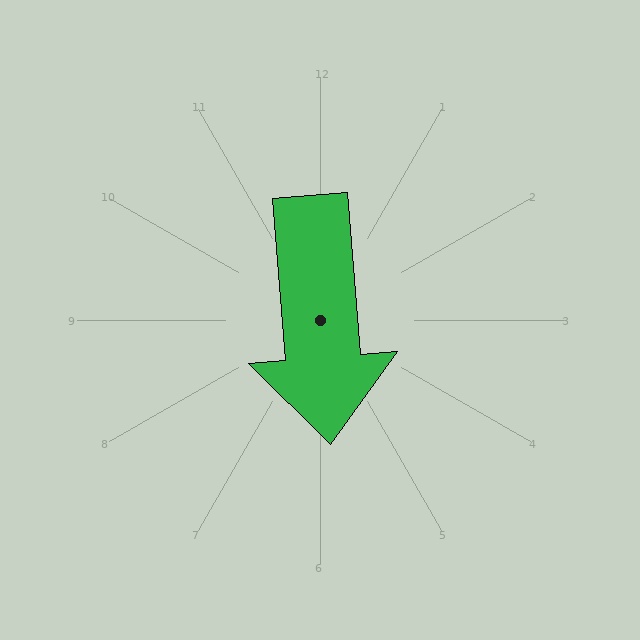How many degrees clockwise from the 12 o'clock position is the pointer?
Approximately 175 degrees.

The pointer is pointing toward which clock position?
Roughly 6 o'clock.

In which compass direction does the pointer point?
South.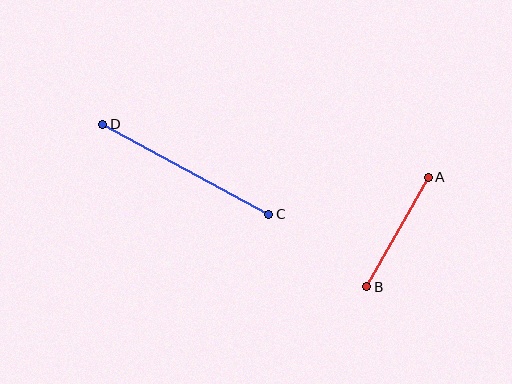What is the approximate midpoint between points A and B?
The midpoint is at approximately (397, 232) pixels.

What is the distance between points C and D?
The distance is approximately 189 pixels.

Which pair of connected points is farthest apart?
Points C and D are farthest apart.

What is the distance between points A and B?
The distance is approximately 125 pixels.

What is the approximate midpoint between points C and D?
The midpoint is at approximately (186, 169) pixels.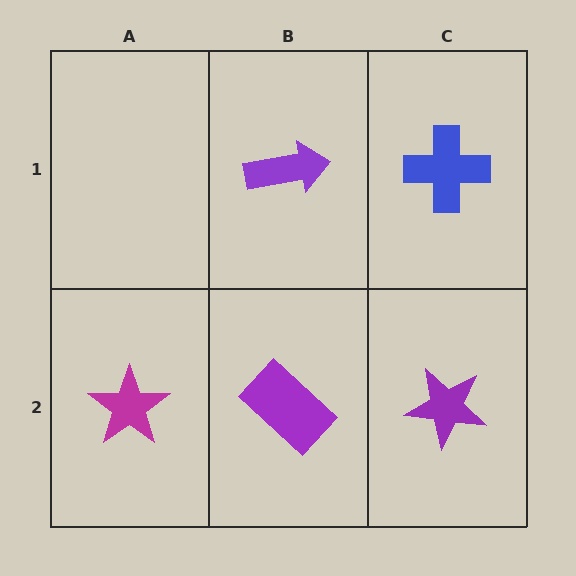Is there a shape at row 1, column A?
No, that cell is empty.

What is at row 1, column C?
A blue cross.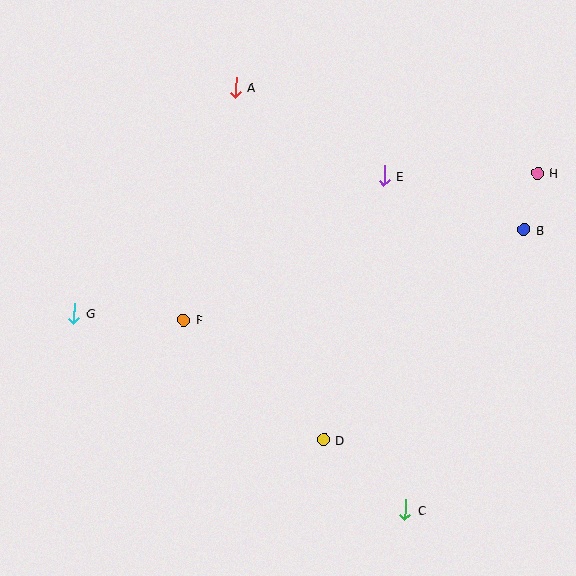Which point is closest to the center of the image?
Point F at (184, 320) is closest to the center.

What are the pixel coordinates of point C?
Point C is at (405, 510).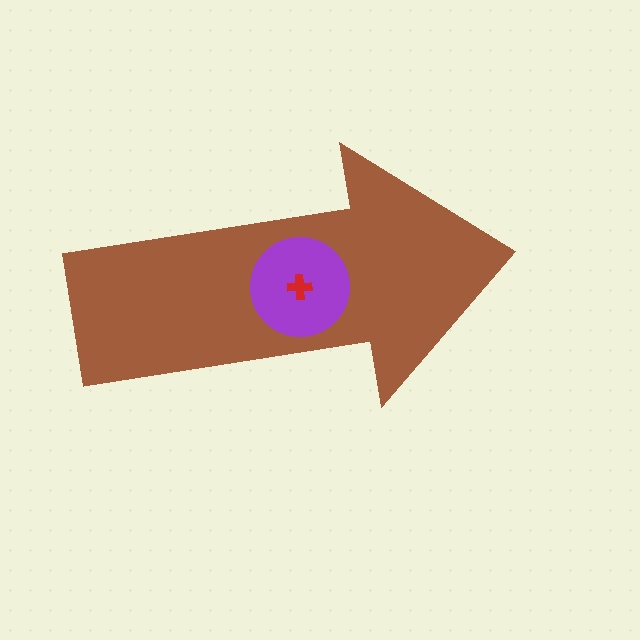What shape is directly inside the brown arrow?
The purple circle.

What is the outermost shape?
The brown arrow.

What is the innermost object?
The red cross.